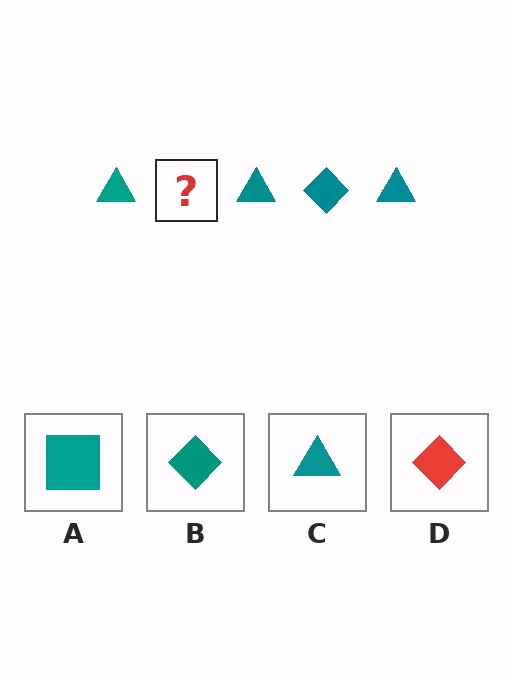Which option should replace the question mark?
Option B.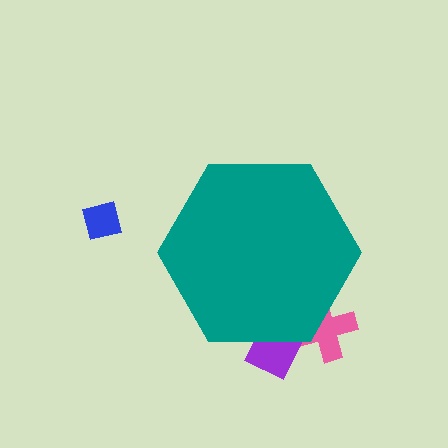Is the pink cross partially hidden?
Yes, the pink cross is partially hidden behind the teal hexagon.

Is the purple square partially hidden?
Yes, the purple square is partially hidden behind the teal hexagon.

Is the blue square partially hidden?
No, the blue square is fully visible.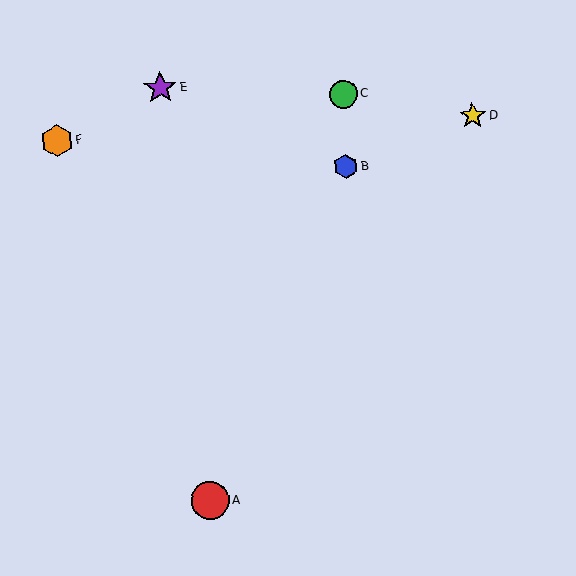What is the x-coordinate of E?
Object E is at x≈160.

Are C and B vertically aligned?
Yes, both are at x≈343.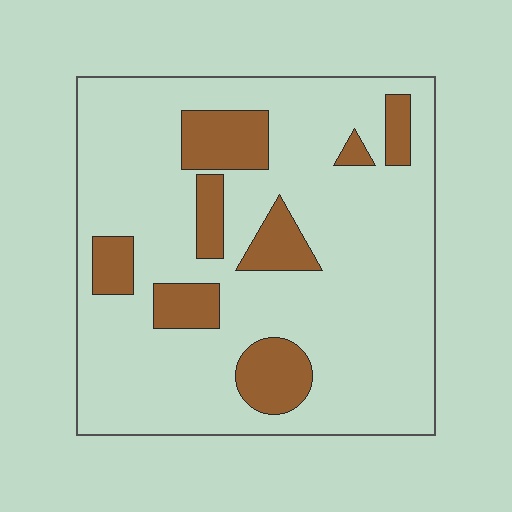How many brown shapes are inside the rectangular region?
8.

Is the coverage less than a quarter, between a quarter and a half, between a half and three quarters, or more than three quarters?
Less than a quarter.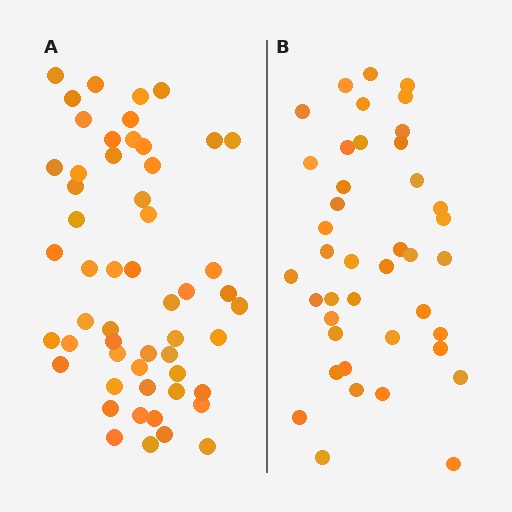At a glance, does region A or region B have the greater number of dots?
Region A (the left region) has more dots.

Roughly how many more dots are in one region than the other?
Region A has approximately 15 more dots than region B.